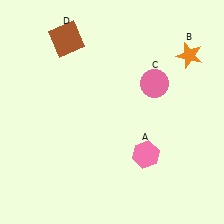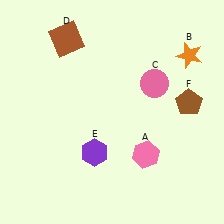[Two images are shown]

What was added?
A purple hexagon (E), a brown pentagon (F) were added in Image 2.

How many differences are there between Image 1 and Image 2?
There are 2 differences between the two images.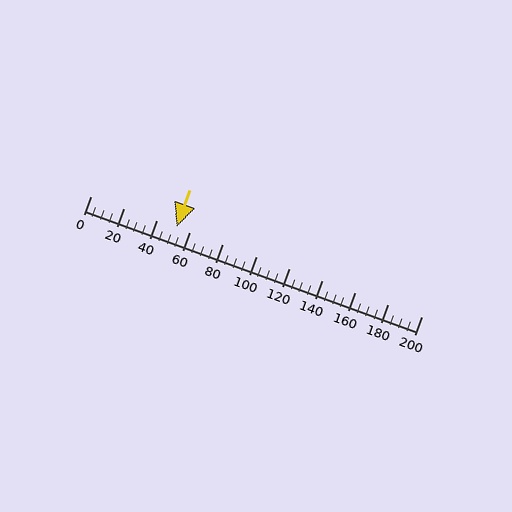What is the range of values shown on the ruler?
The ruler shows values from 0 to 200.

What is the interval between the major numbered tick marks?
The major tick marks are spaced 20 units apart.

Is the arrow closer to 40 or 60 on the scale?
The arrow is closer to 60.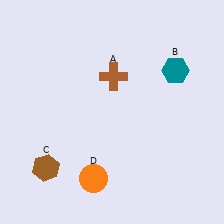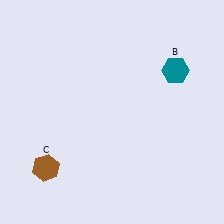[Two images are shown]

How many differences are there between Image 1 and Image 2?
There are 2 differences between the two images.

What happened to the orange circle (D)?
The orange circle (D) was removed in Image 2. It was in the bottom-left area of Image 1.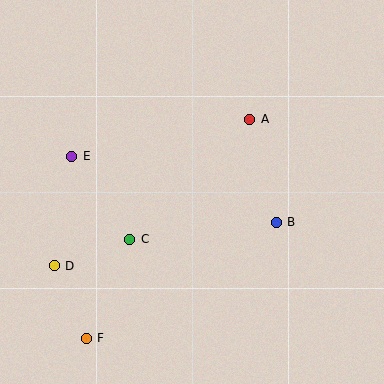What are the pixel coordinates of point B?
Point B is at (276, 222).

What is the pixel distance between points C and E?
The distance between C and E is 102 pixels.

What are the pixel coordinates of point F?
Point F is at (86, 338).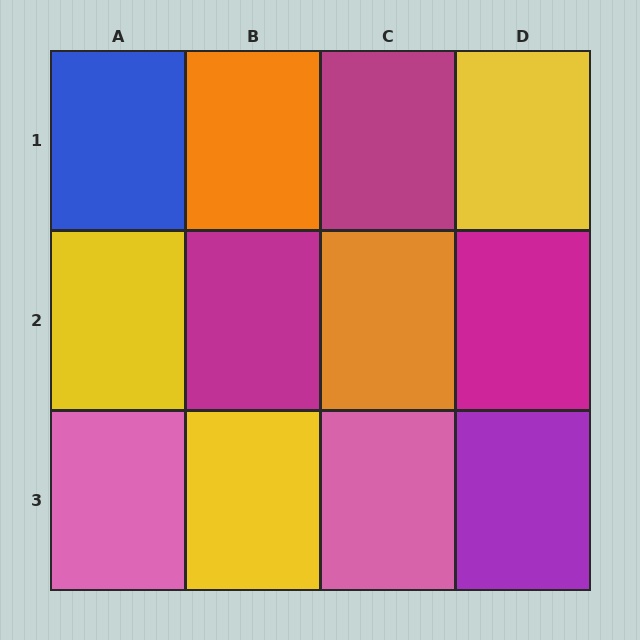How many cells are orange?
2 cells are orange.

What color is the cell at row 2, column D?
Magenta.